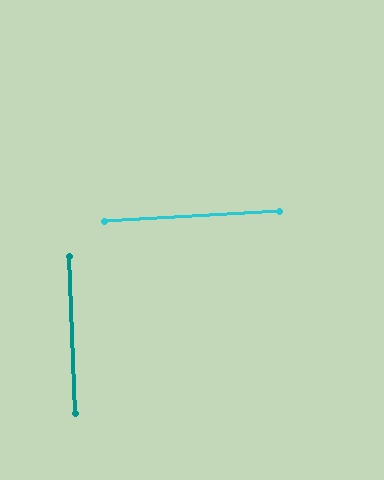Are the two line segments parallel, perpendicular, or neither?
Perpendicular — they meet at approximately 89°.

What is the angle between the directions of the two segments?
Approximately 89 degrees.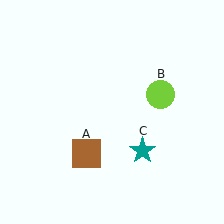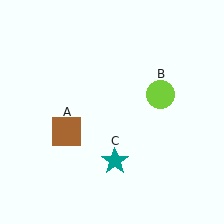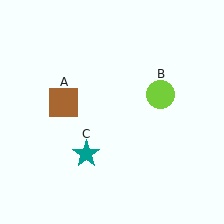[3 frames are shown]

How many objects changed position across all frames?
2 objects changed position: brown square (object A), teal star (object C).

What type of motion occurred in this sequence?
The brown square (object A), teal star (object C) rotated clockwise around the center of the scene.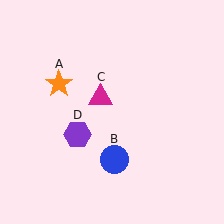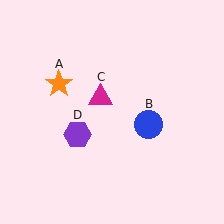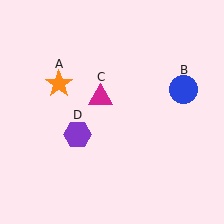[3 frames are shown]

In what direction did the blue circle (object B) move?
The blue circle (object B) moved up and to the right.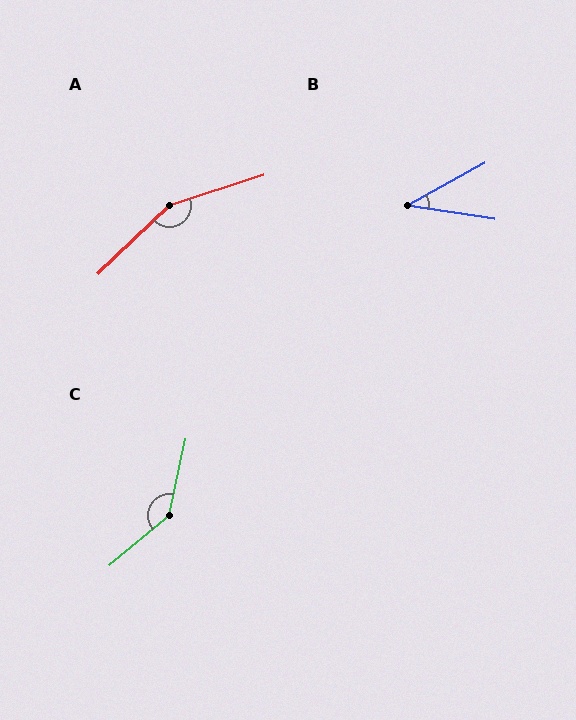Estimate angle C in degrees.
Approximately 142 degrees.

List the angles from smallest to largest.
B (38°), C (142°), A (154°).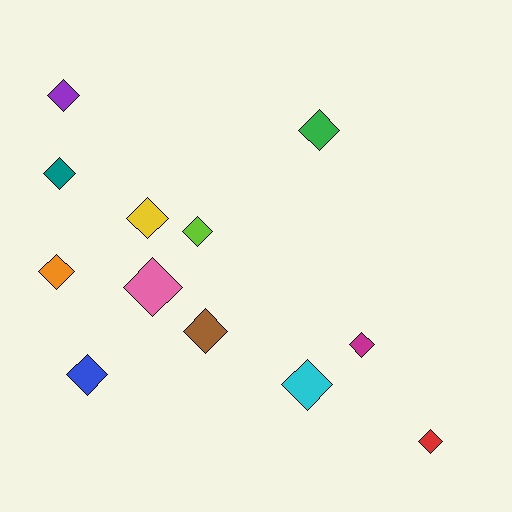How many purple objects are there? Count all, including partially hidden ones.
There is 1 purple object.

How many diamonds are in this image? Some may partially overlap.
There are 12 diamonds.